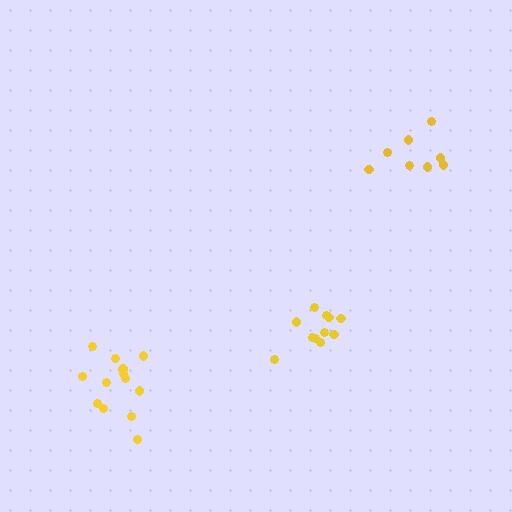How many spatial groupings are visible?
There are 3 spatial groupings.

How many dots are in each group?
Group 1: 11 dots, Group 2: 8 dots, Group 3: 13 dots (32 total).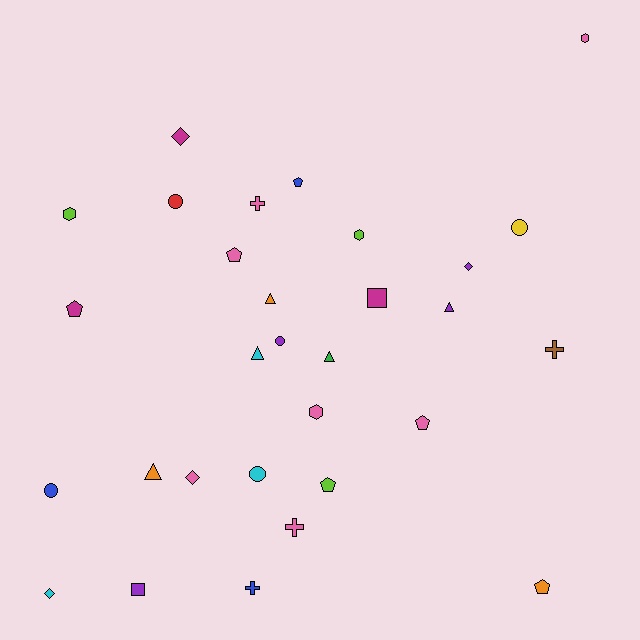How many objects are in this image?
There are 30 objects.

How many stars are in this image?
There are no stars.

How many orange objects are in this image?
There are 3 orange objects.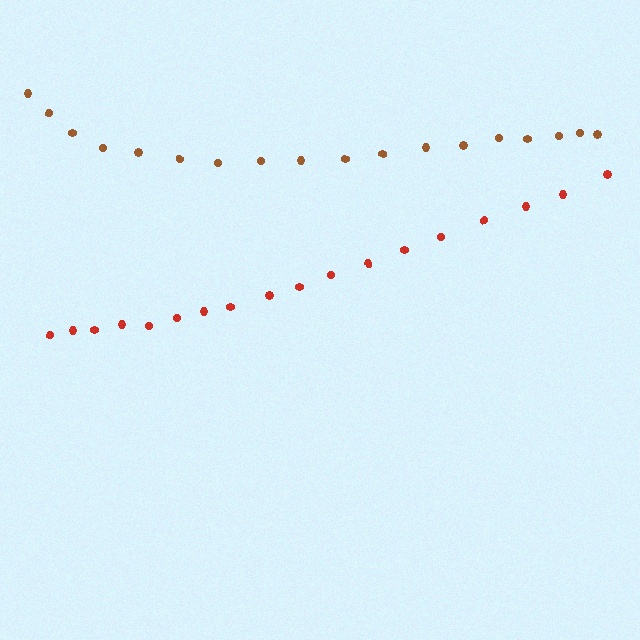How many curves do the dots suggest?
There are 2 distinct paths.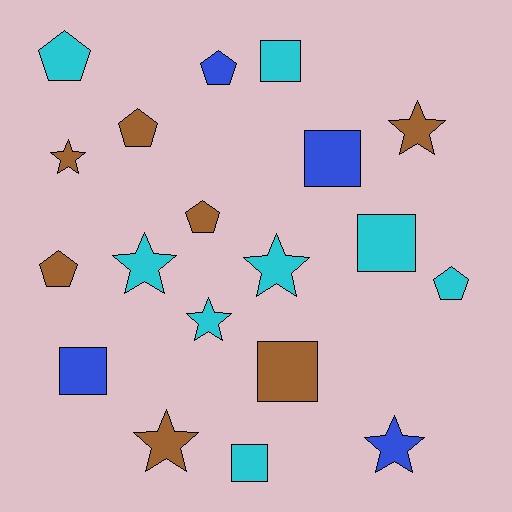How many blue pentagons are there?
There is 1 blue pentagon.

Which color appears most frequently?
Cyan, with 8 objects.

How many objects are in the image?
There are 19 objects.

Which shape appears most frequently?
Star, with 7 objects.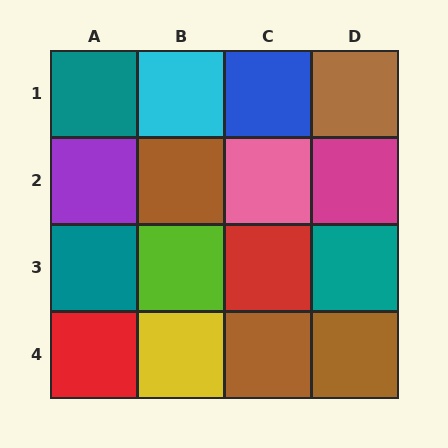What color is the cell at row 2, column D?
Magenta.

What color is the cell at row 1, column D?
Brown.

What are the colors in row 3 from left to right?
Teal, lime, red, teal.